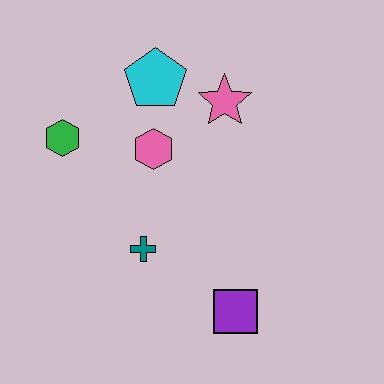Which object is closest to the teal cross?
The pink hexagon is closest to the teal cross.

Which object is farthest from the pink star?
The purple square is farthest from the pink star.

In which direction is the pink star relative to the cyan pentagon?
The pink star is to the right of the cyan pentagon.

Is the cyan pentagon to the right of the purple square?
No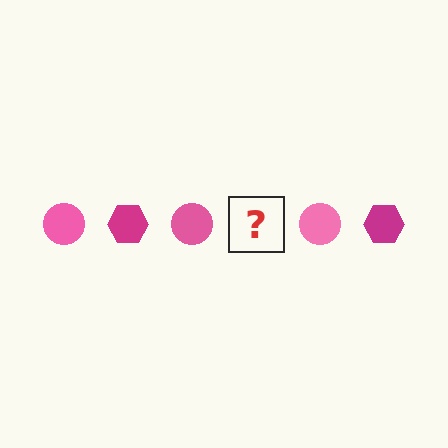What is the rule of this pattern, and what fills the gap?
The rule is that the pattern alternates between pink circle and magenta hexagon. The gap should be filled with a magenta hexagon.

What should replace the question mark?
The question mark should be replaced with a magenta hexagon.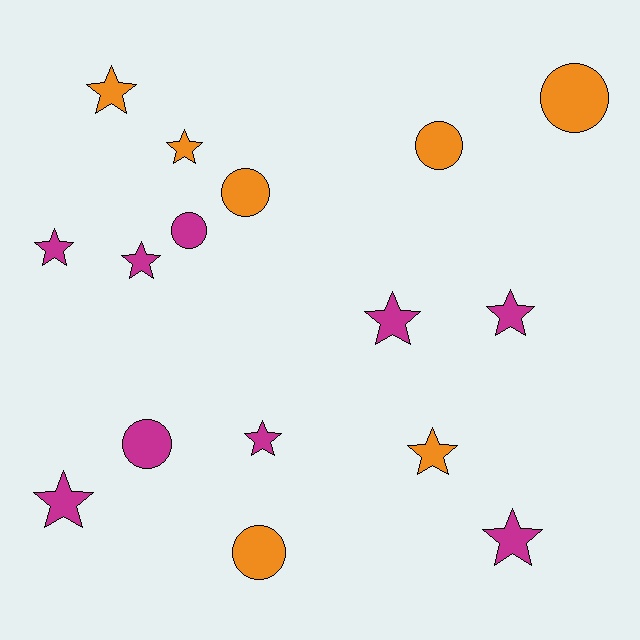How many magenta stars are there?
There are 7 magenta stars.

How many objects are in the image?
There are 16 objects.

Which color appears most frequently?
Magenta, with 9 objects.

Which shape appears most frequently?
Star, with 10 objects.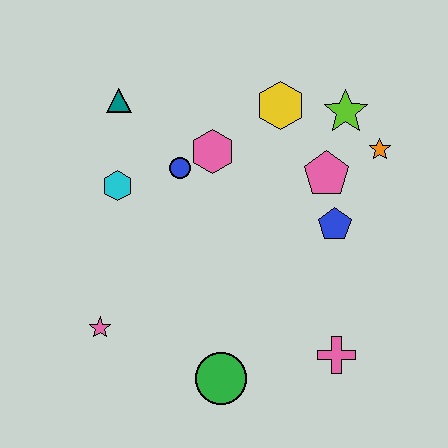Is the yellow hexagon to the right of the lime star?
No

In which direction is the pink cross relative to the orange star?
The pink cross is below the orange star.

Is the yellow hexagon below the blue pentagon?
No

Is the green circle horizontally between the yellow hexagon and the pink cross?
No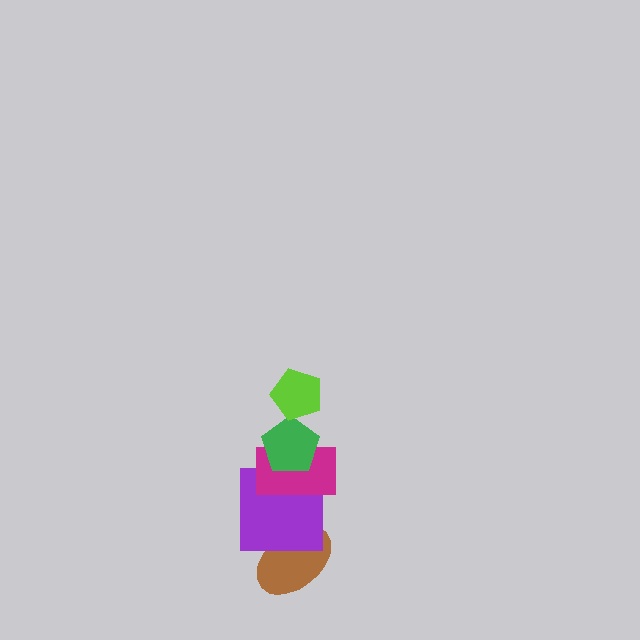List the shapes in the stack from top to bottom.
From top to bottom: the lime pentagon, the green pentagon, the magenta rectangle, the purple square, the brown ellipse.